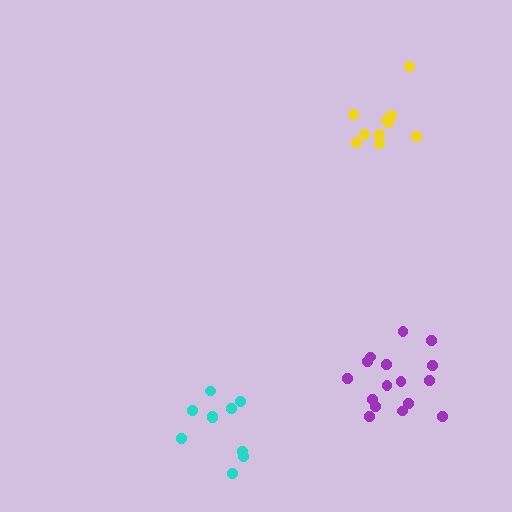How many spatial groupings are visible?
There are 3 spatial groupings.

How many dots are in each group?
Group 1: 10 dots, Group 2: 16 dots, Group 3: 10 dots (36 total).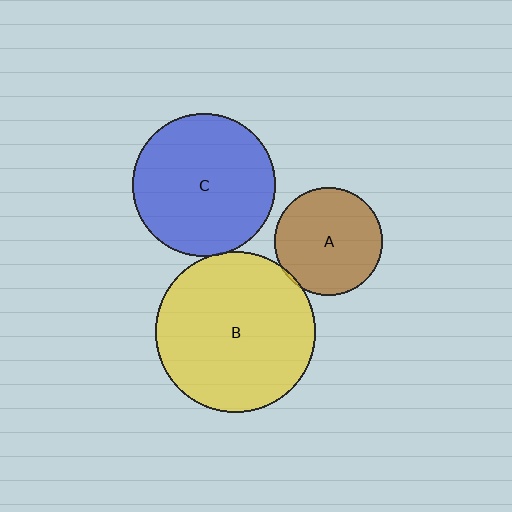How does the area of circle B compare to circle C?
Approximately 1.3 times.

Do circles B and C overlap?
Yes.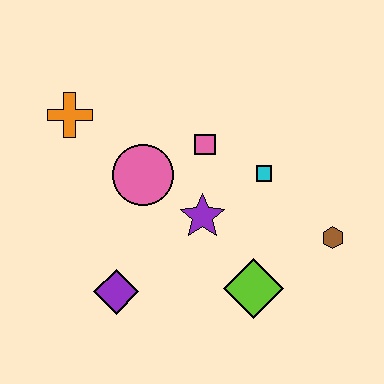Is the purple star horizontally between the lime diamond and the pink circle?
Yes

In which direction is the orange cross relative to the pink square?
The orange cross is to the left of the pink square.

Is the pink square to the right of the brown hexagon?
No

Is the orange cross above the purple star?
Yes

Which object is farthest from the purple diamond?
The brown hexagon is farthest from the purple diamond.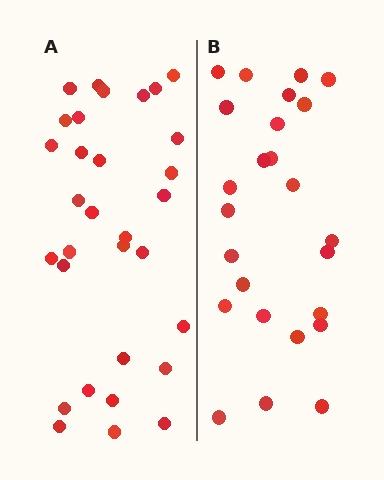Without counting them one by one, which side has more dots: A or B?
Region A (the left region) has more dots.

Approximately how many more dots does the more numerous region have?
Region A has about 6 more dots than region B.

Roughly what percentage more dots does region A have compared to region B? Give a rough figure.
About 25% more.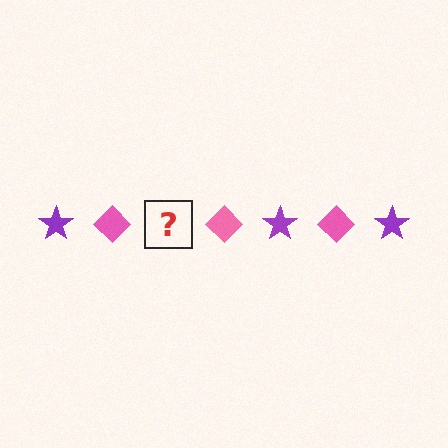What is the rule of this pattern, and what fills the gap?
The rule is that the pattern alternates between purple star and pink diamond. The gap should be filled with a purple star.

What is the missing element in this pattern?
The missing element is a purple star.